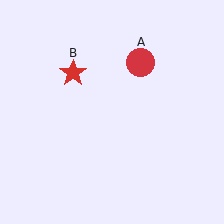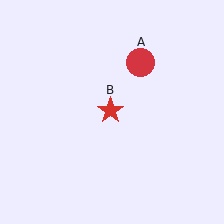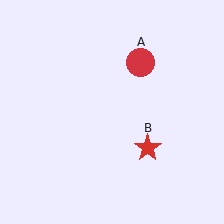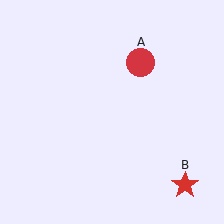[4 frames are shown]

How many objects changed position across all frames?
1 object changed position: red star (object B).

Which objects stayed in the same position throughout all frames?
Red circle (object A) remained stationary.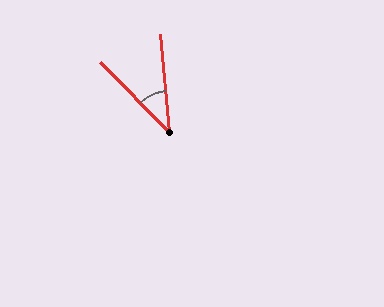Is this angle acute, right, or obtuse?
It is acute.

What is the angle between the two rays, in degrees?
Approximately 39 degrees.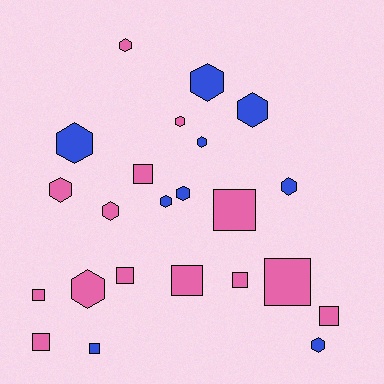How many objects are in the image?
There are 23 objects.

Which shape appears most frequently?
Hexagon, with 13 objects.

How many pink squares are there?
There are 9 pink squares.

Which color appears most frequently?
Pink, with 14 objects.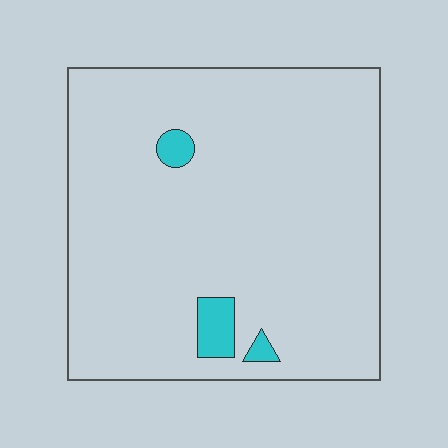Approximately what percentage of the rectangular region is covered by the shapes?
Approximately 5%.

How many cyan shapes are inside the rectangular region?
3.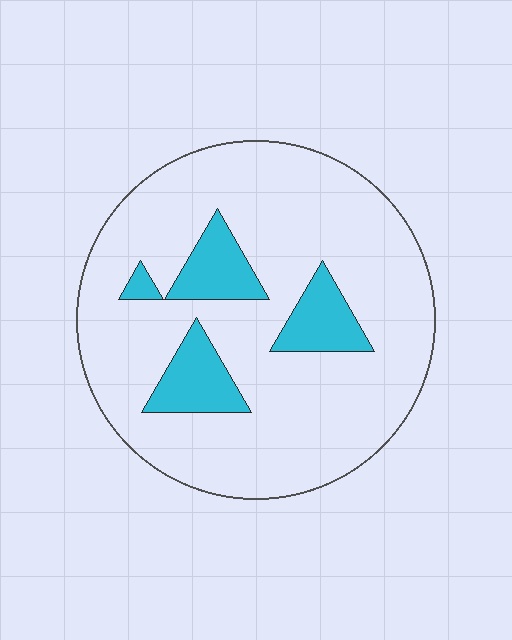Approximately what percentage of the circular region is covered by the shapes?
Approximately 15%.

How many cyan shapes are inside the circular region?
4.